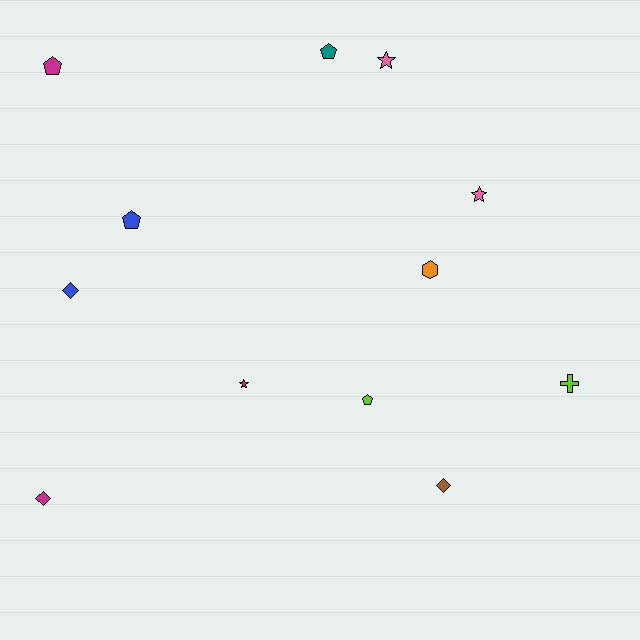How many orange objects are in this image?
There is 1 orange object.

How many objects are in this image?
There are 12 objects.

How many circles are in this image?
There are no circles.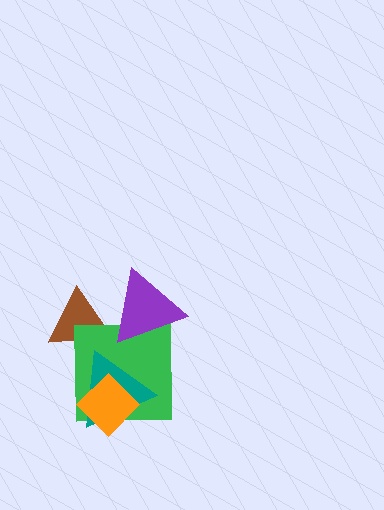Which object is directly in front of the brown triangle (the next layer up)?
The green square is directly in front of the brown triangle.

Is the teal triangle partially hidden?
Yes, it is partially covered by another shape.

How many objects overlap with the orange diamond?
2 objects overlap with the orange diamond.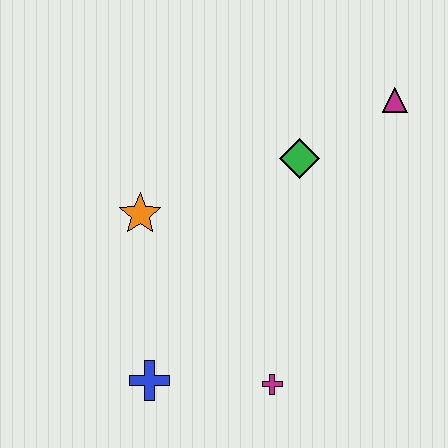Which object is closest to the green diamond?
The magenta triangle is closest to the green diamond.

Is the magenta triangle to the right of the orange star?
Yes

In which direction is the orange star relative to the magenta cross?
The orange star is above the magenta cross.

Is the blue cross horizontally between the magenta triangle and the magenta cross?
No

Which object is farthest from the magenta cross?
The magenta triangle is farthest from the magenta cross.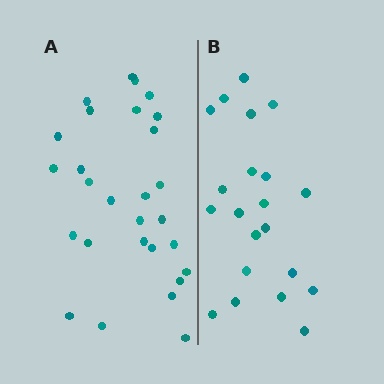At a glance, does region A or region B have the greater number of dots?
Region A (the left region) has more dots.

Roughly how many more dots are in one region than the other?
Region A has roughly 8 or so more dots than region B.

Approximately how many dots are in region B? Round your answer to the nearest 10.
About 20 dots. (The exact count is 21, which rounds to 20.)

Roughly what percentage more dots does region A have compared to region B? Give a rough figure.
About 35% more.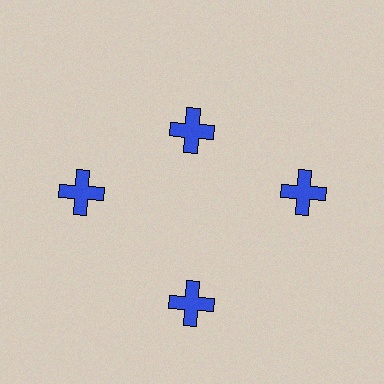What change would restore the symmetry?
The symmetry would be restored by moving it outward, back onto the ring so that all 4 crosses sit at equal angles and equal distance from the center.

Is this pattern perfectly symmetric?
No. The 4 blue crosses are arranged in a ring, but one element near the 12 o'clock position is pulled inward toward the center, breaking the 4-fold rotational symmetry.